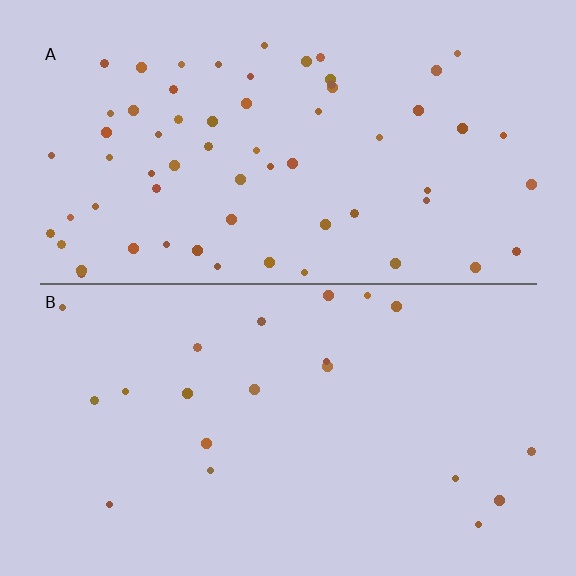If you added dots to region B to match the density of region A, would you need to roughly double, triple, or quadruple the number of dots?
Approximately triple.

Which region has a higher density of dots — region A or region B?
A (the top).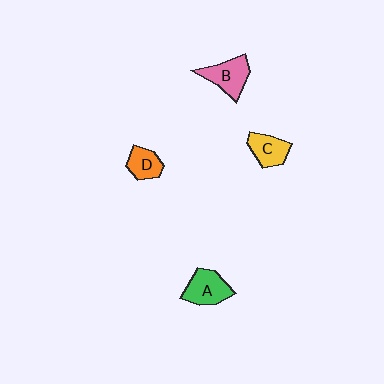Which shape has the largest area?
Shape B (pink).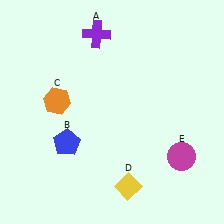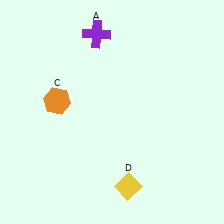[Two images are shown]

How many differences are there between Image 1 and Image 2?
There are 2 differences between the two images.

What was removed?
The magenta circle (E), the blue pentagon (B) were removed in Image 2.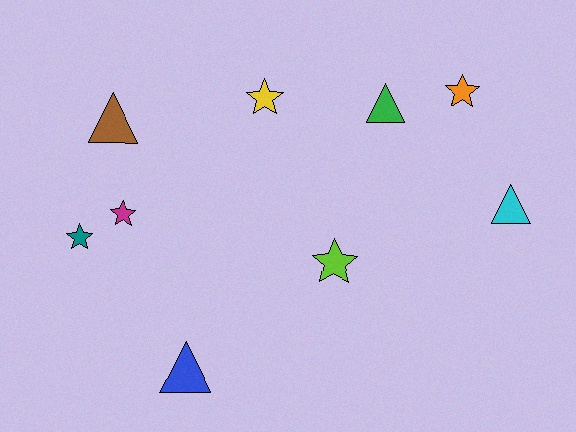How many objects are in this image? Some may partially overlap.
There are 9 objects.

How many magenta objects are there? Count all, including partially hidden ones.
There is 1 magenta object.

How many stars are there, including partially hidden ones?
There are 5 stars.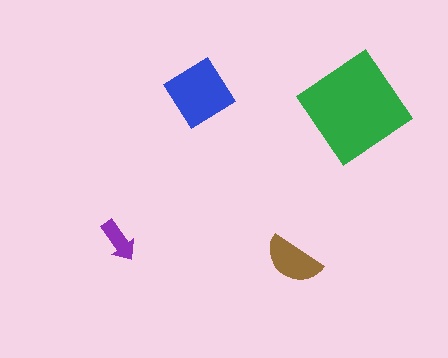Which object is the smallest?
The purple arrow.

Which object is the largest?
The green diamond.